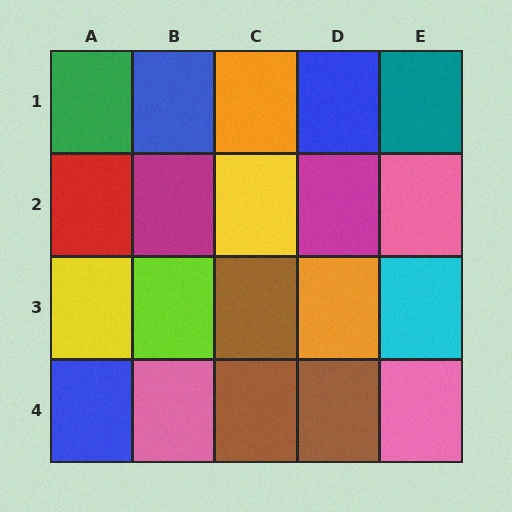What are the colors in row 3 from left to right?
Yellow, lime, brown, orange, cyan.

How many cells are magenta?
2 cells are magenta.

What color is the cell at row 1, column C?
Orange.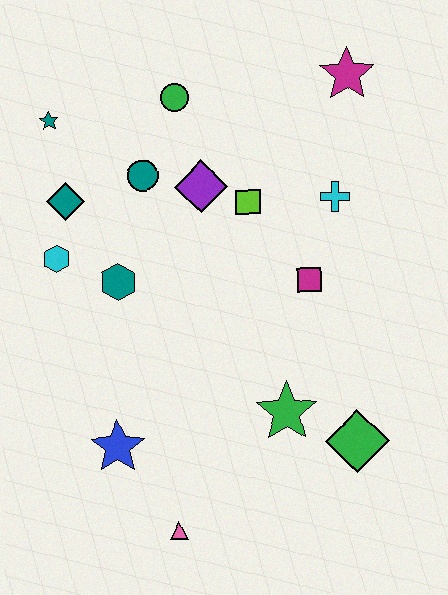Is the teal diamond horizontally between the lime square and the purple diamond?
No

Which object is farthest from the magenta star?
The pink triangle is farthest from the magenta star.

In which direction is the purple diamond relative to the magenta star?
The purple diamond is to the left of the magenta star.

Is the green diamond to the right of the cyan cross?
Yes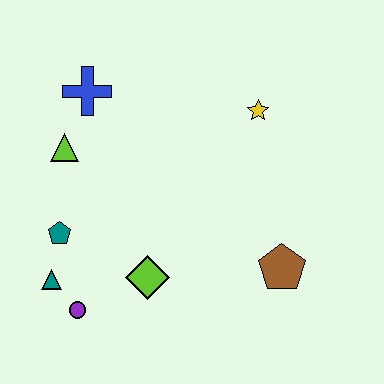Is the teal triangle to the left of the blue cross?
Yes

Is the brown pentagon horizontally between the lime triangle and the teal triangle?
No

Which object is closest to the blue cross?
The lime triangle is closest to the blue cross.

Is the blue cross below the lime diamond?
No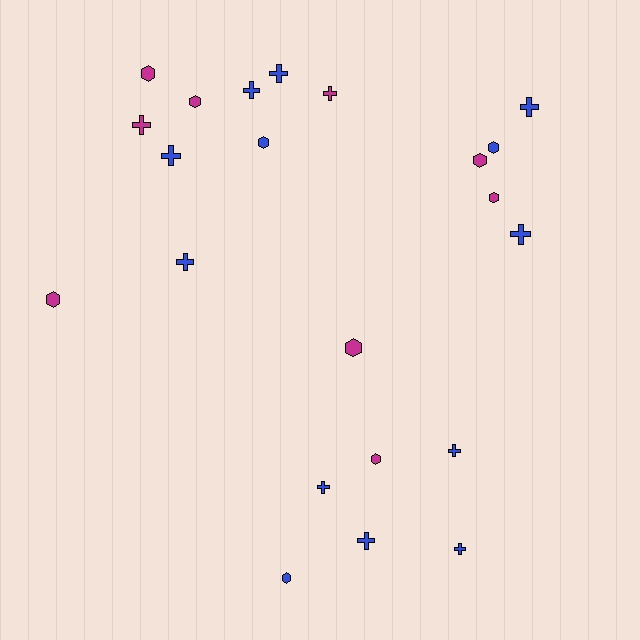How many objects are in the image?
There are 22 objects.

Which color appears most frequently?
Blue, with 13 objects.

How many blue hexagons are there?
There are 3 blue hexagons.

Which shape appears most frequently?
Cross, with 12 objects.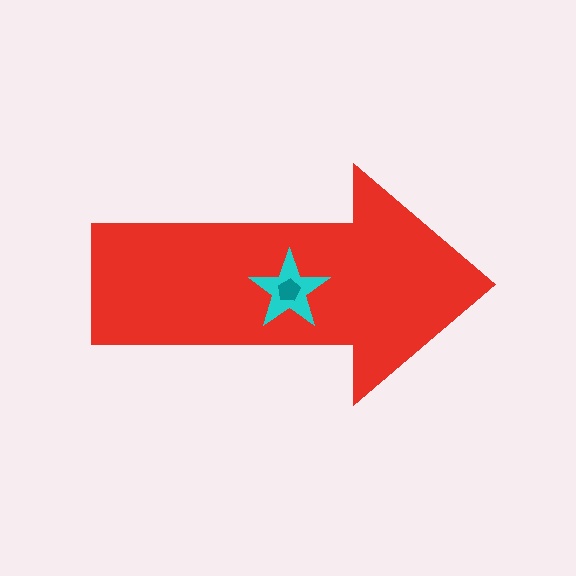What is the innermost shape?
The teal pentagon.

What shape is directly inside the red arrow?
The cyan star.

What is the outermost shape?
The red arrow.